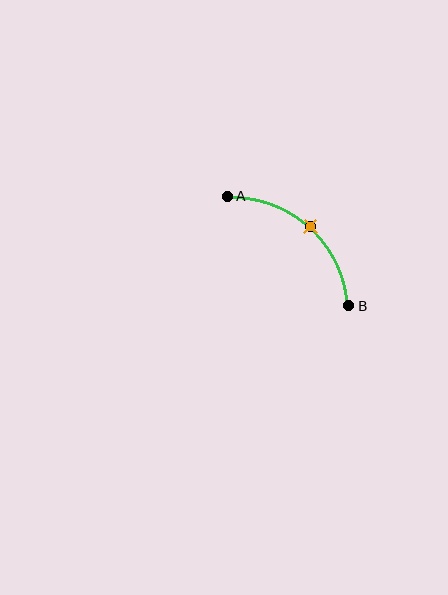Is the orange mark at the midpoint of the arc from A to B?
Yes. The orange mark lies on the arc at equal arc-length from both A and B — it is the arc midpoint.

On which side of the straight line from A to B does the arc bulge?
The arc bulges above and to the right of the straight line connecting A and B.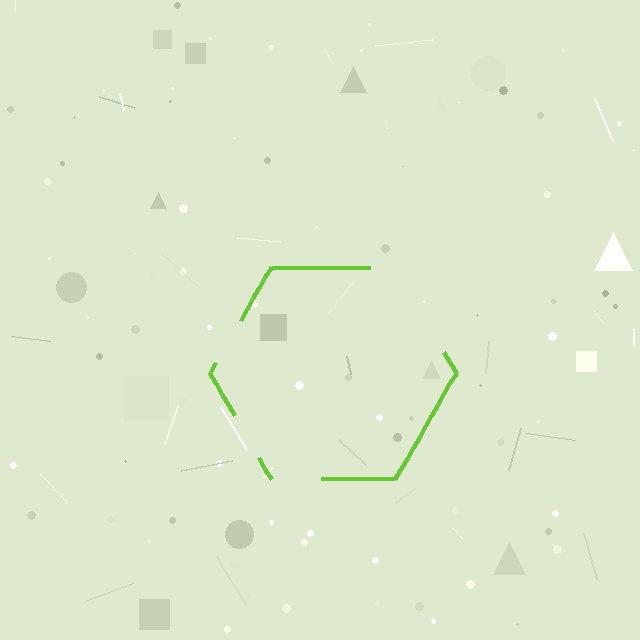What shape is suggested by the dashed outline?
The dashed outline suggests a hexagon.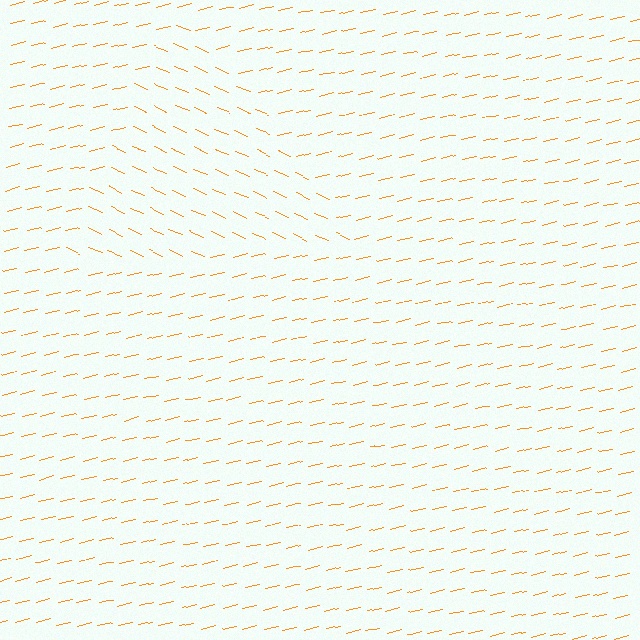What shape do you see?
I see a triangle.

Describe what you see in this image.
The image is filled with small orange line segments. A triangle region in the image has lines oriented differently from the surrounding lines, creating a visible texture boundary.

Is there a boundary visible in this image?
Yes, there is a texture boundary formed by a change in line orientation.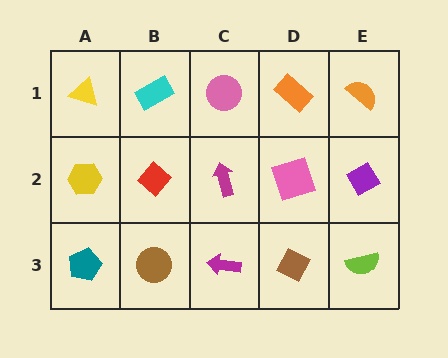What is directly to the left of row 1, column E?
An orange rectangle.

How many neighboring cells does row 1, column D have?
3.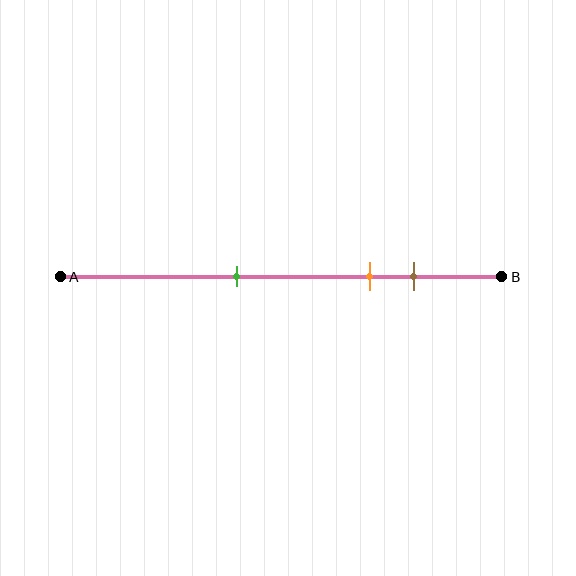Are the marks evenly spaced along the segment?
No, the marks are not evenly spaced.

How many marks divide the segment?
There are 3 marks dividing the segment.